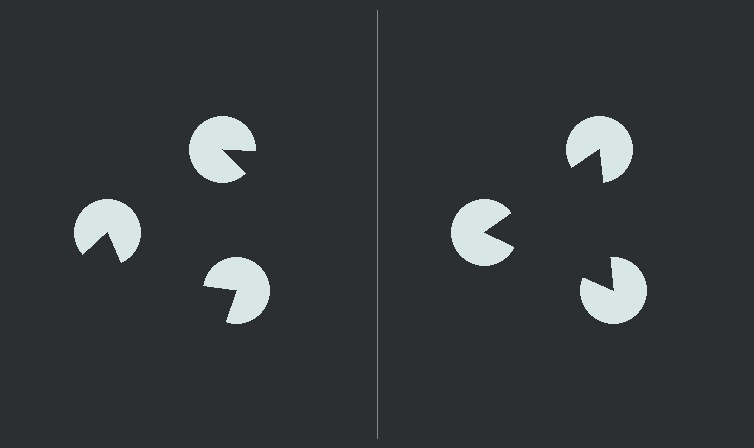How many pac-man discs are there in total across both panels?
6 — 3 on each side.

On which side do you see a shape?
An illusory triangle appears on the right side. On the left side the wedge cuts are rotated, so no coherent shape forms.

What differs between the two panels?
The pac-man discs are positioned identically on both sides; only the wedge orientations differ. On the right they align to a triangle; on the left they are misaligned.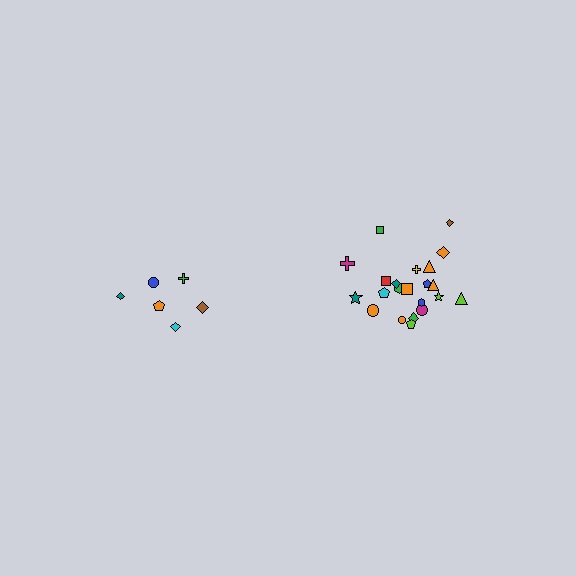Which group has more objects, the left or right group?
The right group.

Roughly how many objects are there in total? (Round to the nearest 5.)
Roughly 30 objects in total.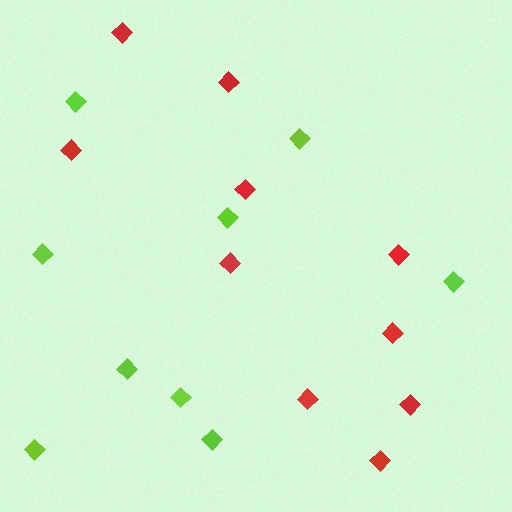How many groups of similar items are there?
There are 2 groups: one group of red diamonds (10) and one group of lime diamonds (9).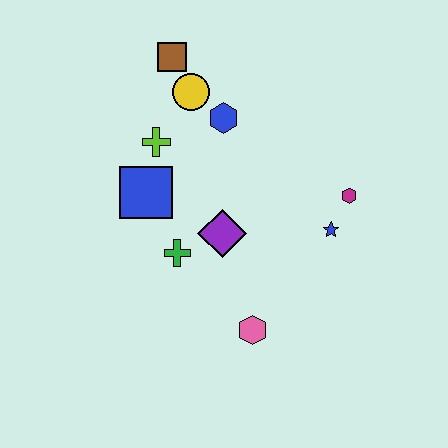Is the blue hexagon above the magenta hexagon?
Yes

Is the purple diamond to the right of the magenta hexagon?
No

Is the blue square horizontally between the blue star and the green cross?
No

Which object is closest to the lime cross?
The blue square is closest to the lime cross.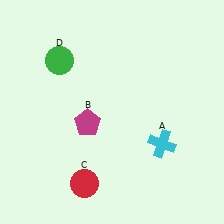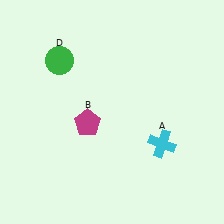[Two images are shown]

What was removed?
The red circle (C) was removed in Image 2.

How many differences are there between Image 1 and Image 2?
There is 1 difference between the two images.